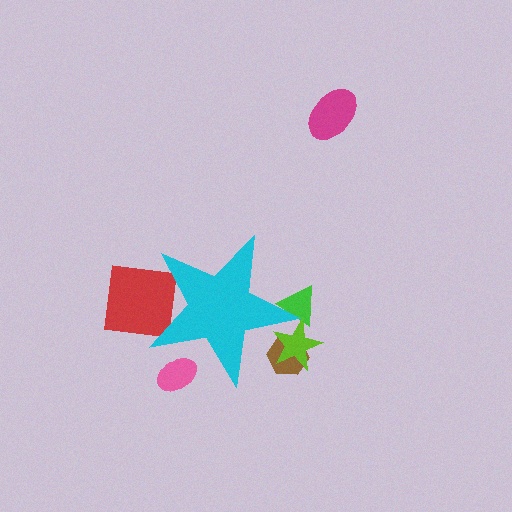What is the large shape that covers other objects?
A cyan star.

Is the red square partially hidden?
Yes, the red square is partially hidden behind the cyan star.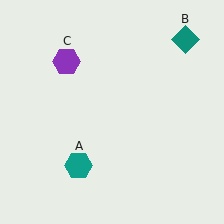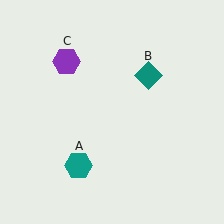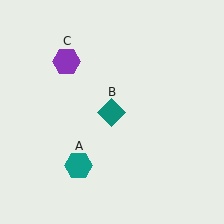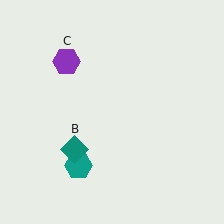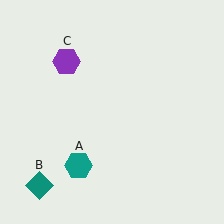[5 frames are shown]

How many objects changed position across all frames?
1 object changed position: teal diamond (object B).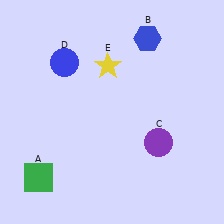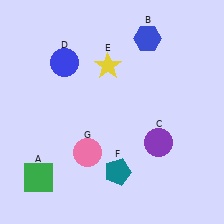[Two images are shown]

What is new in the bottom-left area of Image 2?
A pink circle (G) was added in the bottom-left area of Image 2.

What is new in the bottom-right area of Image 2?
A teal pentagon (F) was added in the bottom-right area of Image 2.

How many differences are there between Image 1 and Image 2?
There are 2 differences between the two images.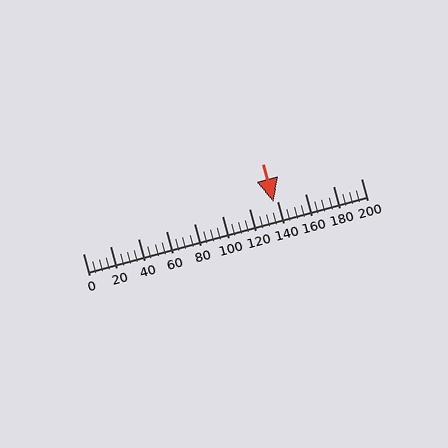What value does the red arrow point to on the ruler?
The red arrow points to approximately 137.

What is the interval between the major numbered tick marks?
The major tick marks are spaced 20 units apart.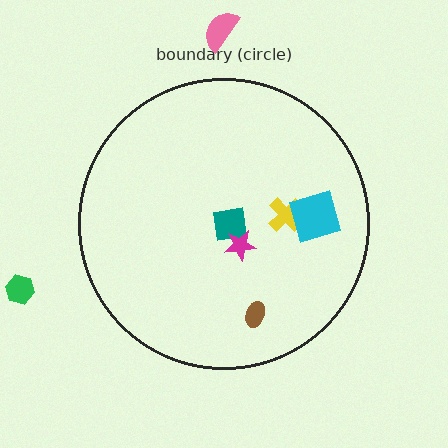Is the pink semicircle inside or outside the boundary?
Outside.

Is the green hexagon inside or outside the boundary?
Outside.